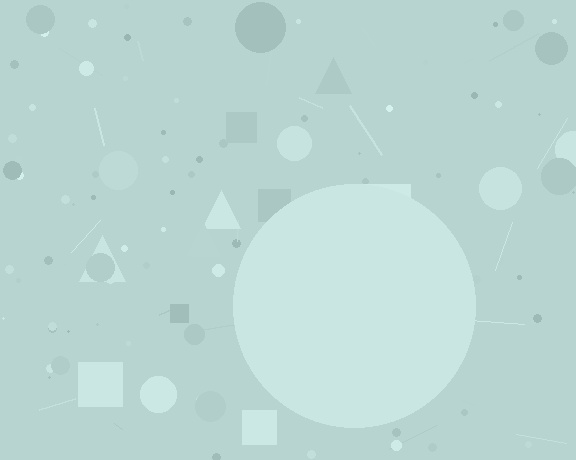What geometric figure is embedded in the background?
A circle is embedded in the background.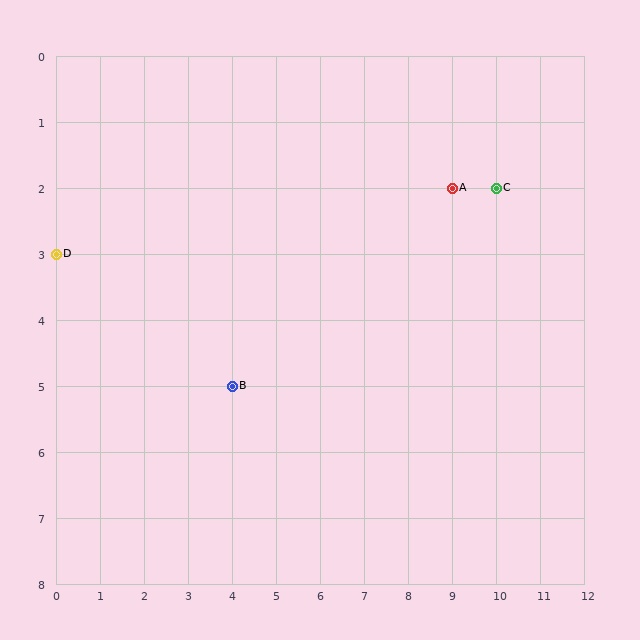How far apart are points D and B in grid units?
Points D and B are 4 columns and 2 rows apart (about 4.5 grid units diagonally).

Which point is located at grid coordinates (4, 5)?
Point B is at (4, 5).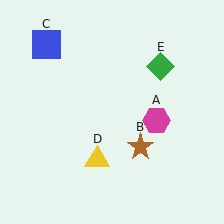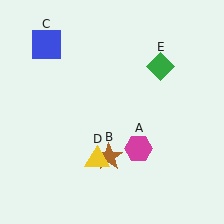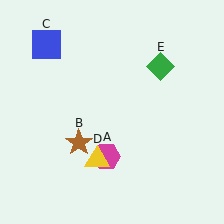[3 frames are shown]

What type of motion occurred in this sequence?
The magenta hexagon (object A), brown star (object B) rotated clockwise around the center of the scene.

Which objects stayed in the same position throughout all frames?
Blue square (object C) and yellow triangle (object D) and green diamond (object E) remained stationary.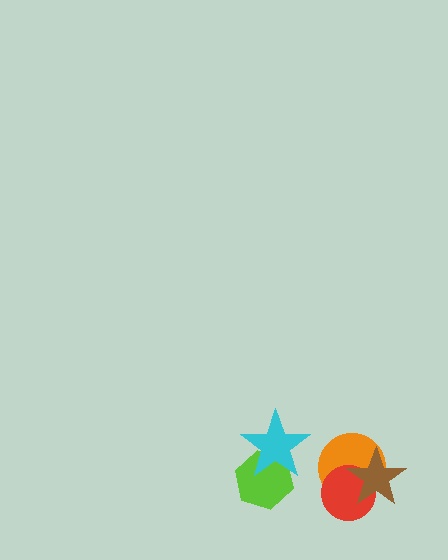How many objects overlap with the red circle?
2 objects overlap with the red circle.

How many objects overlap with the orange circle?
2 objects overlap with the orange circle.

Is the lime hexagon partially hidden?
Yes, it is partially covered by another shape.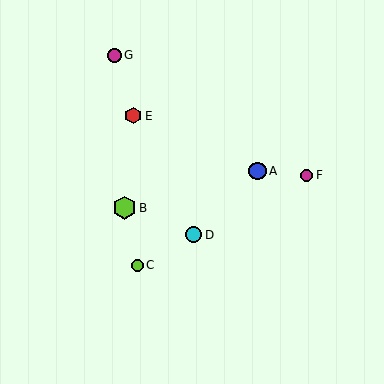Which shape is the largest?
The lime hexagon (labeled B) is the largest.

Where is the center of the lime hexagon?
The center of the lime hexagon is at (124, 208).